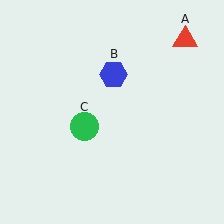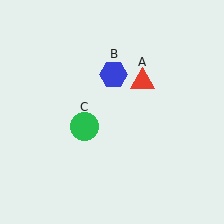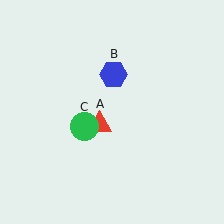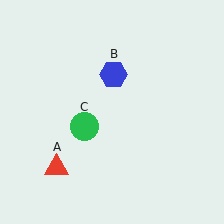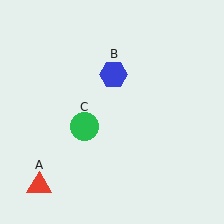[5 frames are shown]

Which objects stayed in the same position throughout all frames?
Blue hexagon (object B) and green circle (object C) remained stationary.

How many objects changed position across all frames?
1 object changed position: red triangle (object A).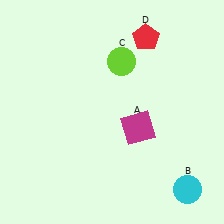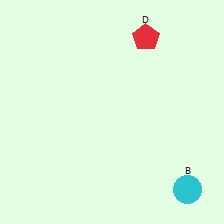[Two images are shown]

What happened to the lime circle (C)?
The lime circle (C) was removed in Image 2. It was in the top-right area of Image 1.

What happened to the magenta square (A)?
The magenta square (A) was removed in Image 2. It was in the bottom-right area of Image 1.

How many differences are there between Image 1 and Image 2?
There are 2 differences between the two images.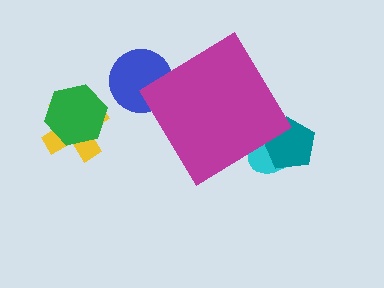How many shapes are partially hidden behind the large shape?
3 shapes are partially hidden.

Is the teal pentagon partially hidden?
Yes, the teal pentagon is partially hidden behind the magenta diamond.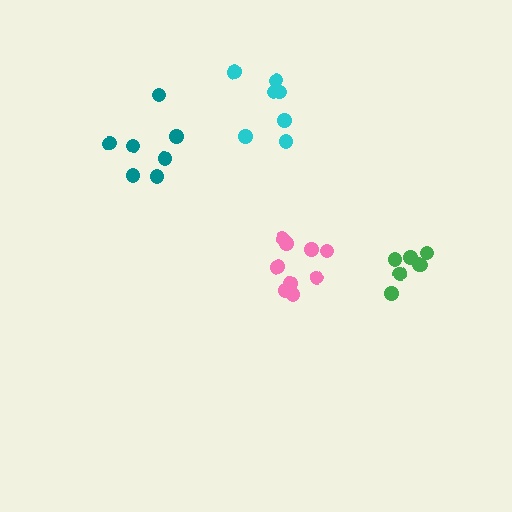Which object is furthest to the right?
The green cluster is rightmost.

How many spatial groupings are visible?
There are 4 spatial groupings.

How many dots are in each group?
Group 1: 9 dots, Group 2: 7 dots, Group 3: 7 dots, Group 4: 7 dots (30 total).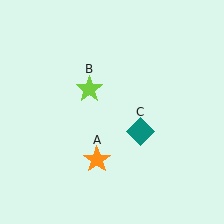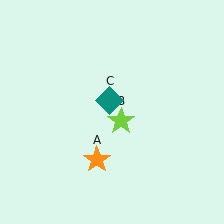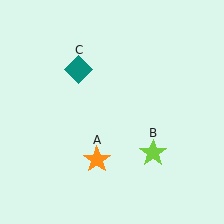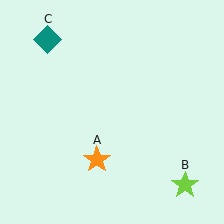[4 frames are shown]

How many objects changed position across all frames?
2 objects changed position: lime star (object B), teal diamond (object C).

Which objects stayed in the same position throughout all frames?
Orange star (object A) remained stationary.